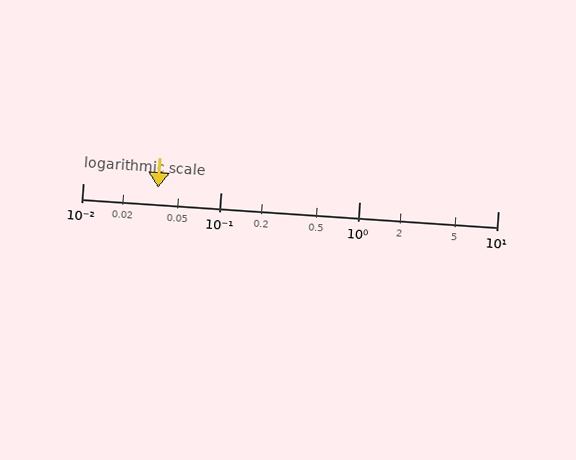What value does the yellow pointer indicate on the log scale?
The pointer indicates approximately 0.035.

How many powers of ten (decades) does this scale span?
The scale spans 3 decades, from 0.01 to 10.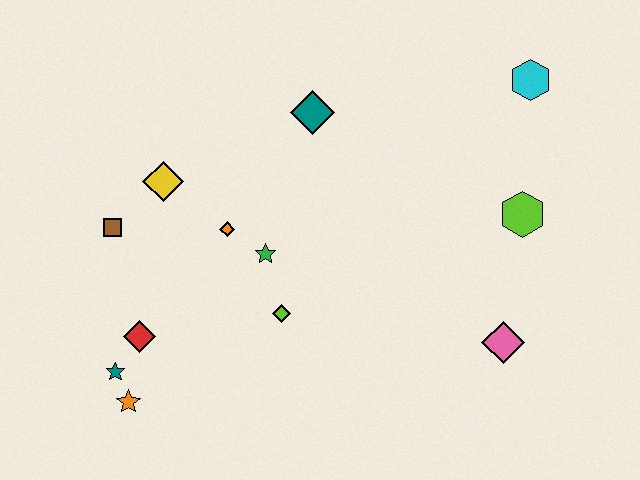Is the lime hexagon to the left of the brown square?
No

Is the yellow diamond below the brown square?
No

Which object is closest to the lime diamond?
The green star is closest to the lime diamond.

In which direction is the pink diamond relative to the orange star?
The pink diamond is to the right of the orange star.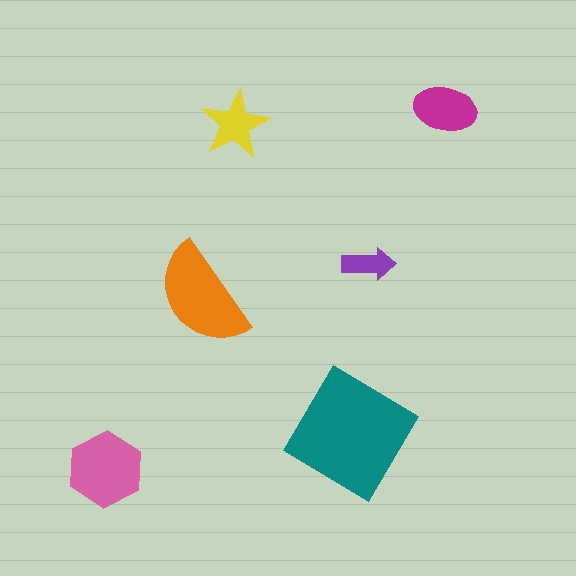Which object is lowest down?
The pink hexagon is bottommost.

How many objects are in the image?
There are 6 objects in the image.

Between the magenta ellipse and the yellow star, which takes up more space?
The magenta ellipse.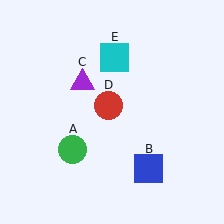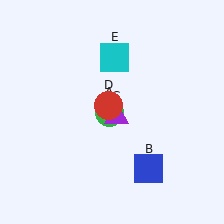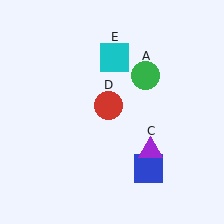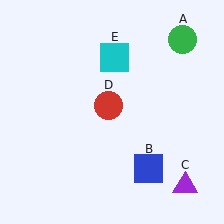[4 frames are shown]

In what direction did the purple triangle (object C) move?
The purple triangle (object C) moved down and to the right.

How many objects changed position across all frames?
2 objects changed position: green circle (object A), purple triangle (object C).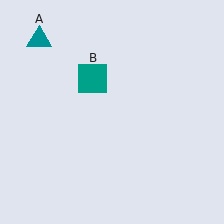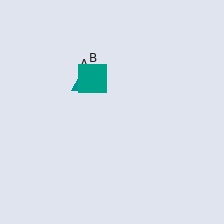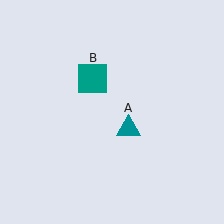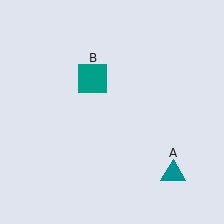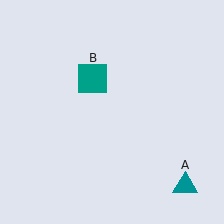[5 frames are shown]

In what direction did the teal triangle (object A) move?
The teal triangle (object A) moved down and to the right.